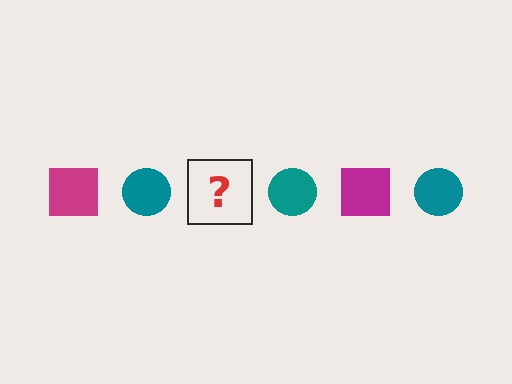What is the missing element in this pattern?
The missing element is a magenta square.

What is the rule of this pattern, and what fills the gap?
The rule is that the pattern alternates between magenta square and teal circle. The gap should be filled with a magenta square.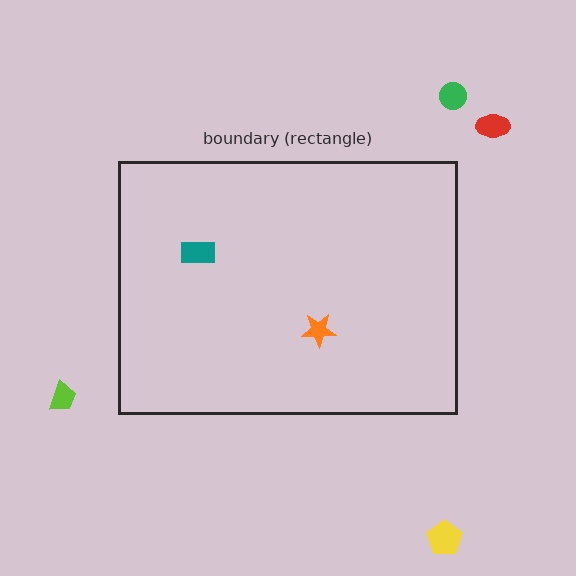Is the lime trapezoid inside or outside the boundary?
Outside.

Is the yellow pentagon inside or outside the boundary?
Outside.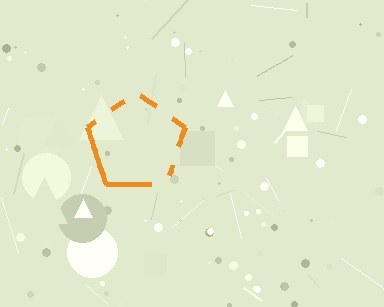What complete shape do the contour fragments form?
The contour fragments form a pentagon.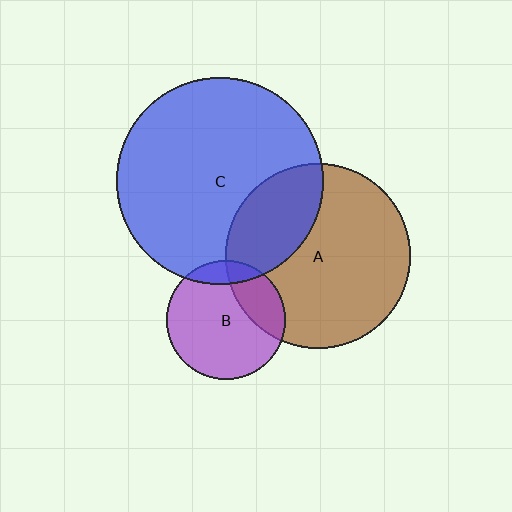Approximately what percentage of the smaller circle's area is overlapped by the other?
Approximately 30%.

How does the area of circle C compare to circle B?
Approximately 3.1 times.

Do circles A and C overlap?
Yes.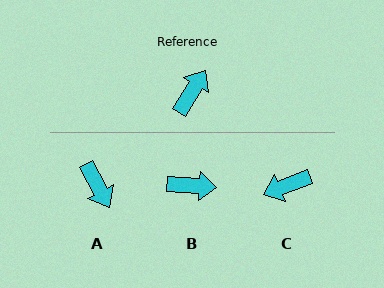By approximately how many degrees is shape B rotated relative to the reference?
Approximately 62 degrees clockwise.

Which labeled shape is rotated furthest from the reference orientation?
C, about 143 degrees away.